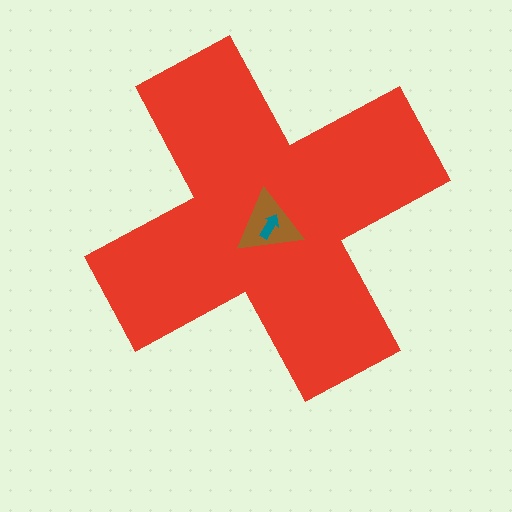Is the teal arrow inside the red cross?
Yes.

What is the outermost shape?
The red cross.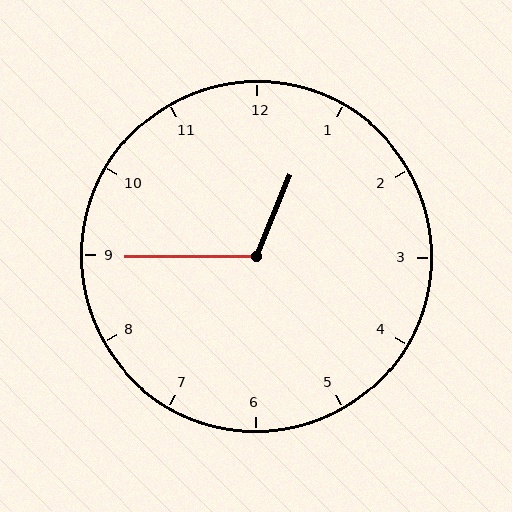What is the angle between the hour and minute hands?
Approximately 112 degrees.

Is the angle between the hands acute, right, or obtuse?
It is obtuse.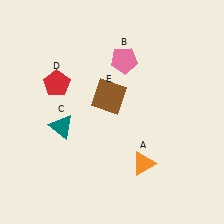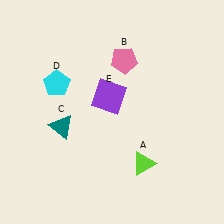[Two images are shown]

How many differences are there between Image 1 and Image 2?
There are 3 differences between the two images.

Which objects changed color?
A changed from orange to lime. D changed from red to cyan. E changed from brown to purple.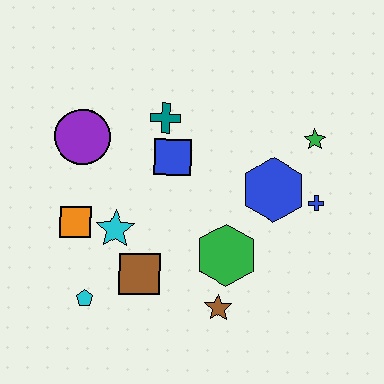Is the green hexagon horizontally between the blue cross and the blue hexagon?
No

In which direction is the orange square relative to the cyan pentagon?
The orange square is above the cyan pentagon.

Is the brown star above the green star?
No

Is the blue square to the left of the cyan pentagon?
No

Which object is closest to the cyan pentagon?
The brown square is closest to the cyan pentagon.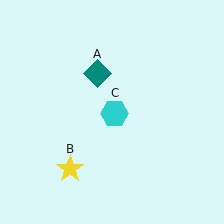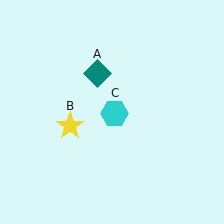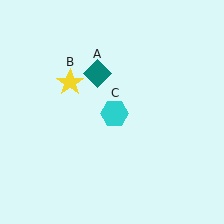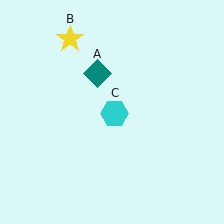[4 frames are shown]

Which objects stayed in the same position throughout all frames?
Teal diamond (object A) and cyan hexagon (object C) remained stationary.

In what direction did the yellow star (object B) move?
The yellow star (object B) moved up.